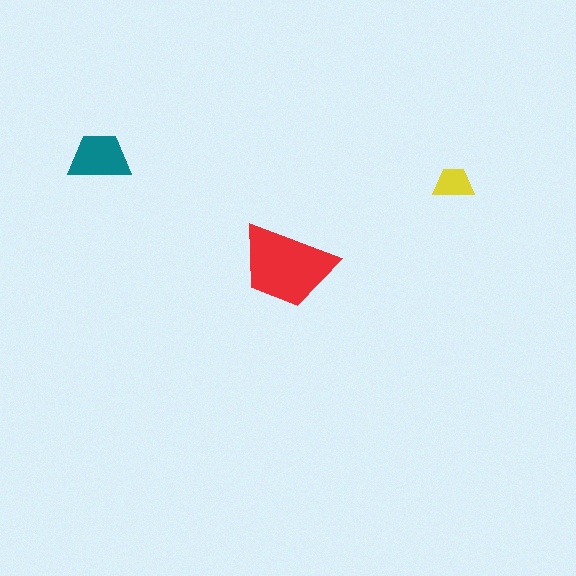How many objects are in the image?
There are 3 objects in the image.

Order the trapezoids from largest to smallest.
the red one, the teal one, the yellow one.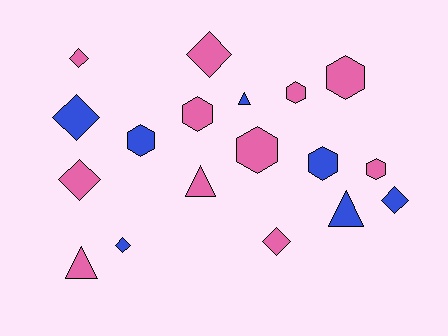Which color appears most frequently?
Pink, with 11 objects.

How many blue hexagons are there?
There are 2 blue hexagons.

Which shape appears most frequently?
Hexagon, with 7 objects.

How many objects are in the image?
There are 18 objects.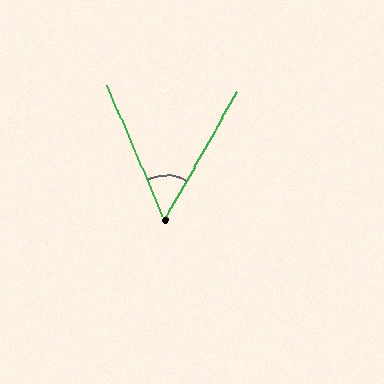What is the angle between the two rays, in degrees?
Approximately 53 degrees.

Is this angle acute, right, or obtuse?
It is acute.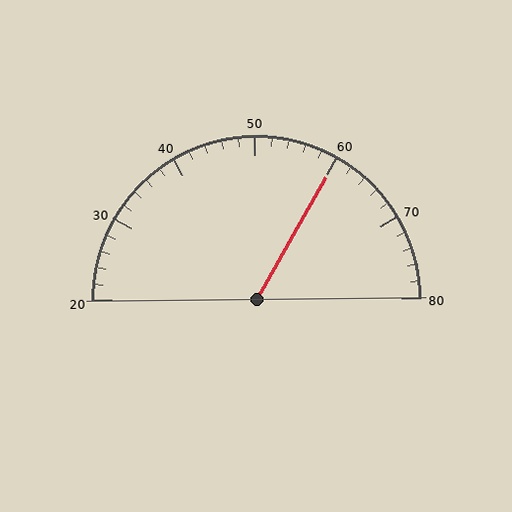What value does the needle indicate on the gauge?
The needle indicates approximately 60.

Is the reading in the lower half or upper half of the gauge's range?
The reading is in the upper half of the range (20 to 80).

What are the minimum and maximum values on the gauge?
The gauge ranges from 20 to 80.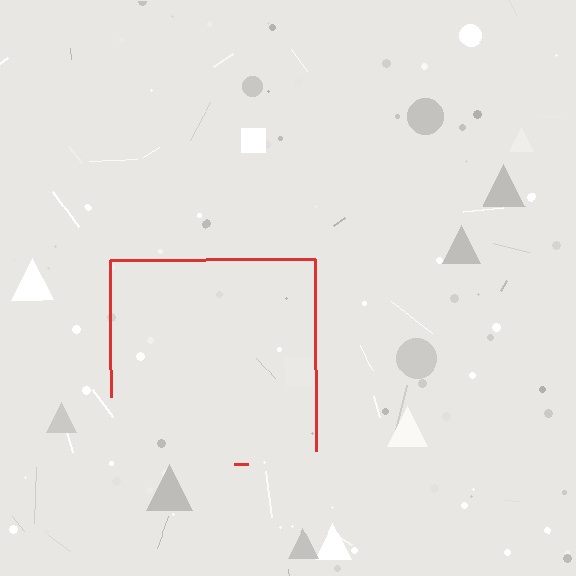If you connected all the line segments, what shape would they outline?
They would outline a square.